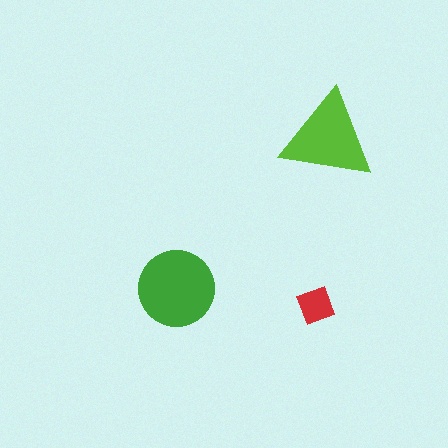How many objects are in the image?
There are 3 objects in the image.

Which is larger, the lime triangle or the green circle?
The green circle.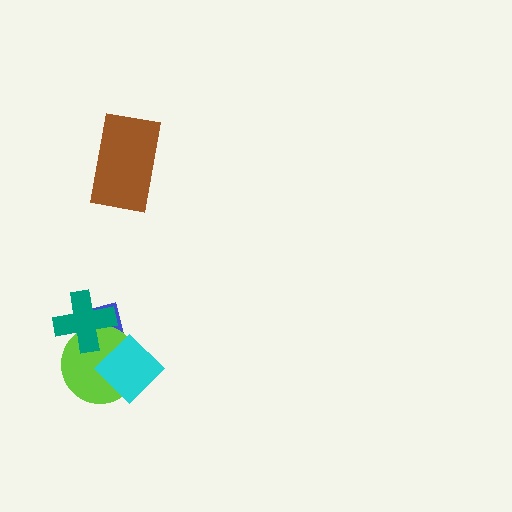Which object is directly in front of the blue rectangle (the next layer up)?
The lime circle is directly in front of the blue rectangle.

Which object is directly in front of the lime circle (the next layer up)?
The teal cross is directly in front of the lime circle.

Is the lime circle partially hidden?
Yes, it is partially covered by another shape.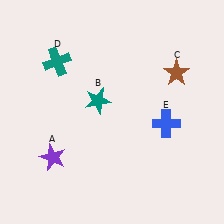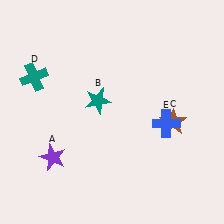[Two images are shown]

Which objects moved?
The objects that moved are: the brown star (C), the teal cross (D).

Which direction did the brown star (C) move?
The brown star (C) moved down.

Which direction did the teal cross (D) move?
The teal cross (D) moved left.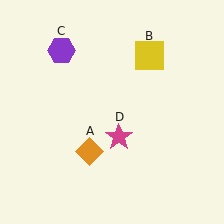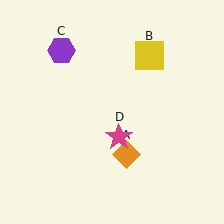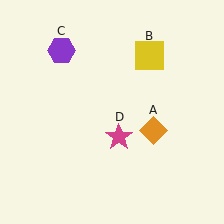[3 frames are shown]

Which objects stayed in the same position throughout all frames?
Yellow square (object B) and purple hexagon (object C) and magenta star (object D) remained stationary.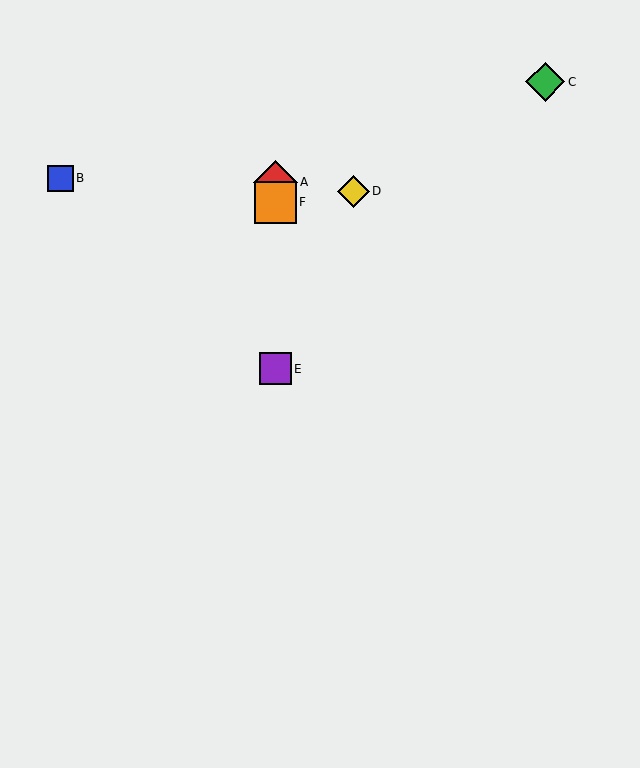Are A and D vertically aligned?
No, A is at x≈275 and D is at x≈353.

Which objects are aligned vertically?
Objects A, E, F are aligned vertically.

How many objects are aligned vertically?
3 objects (A, E, F) are aligned vertically.